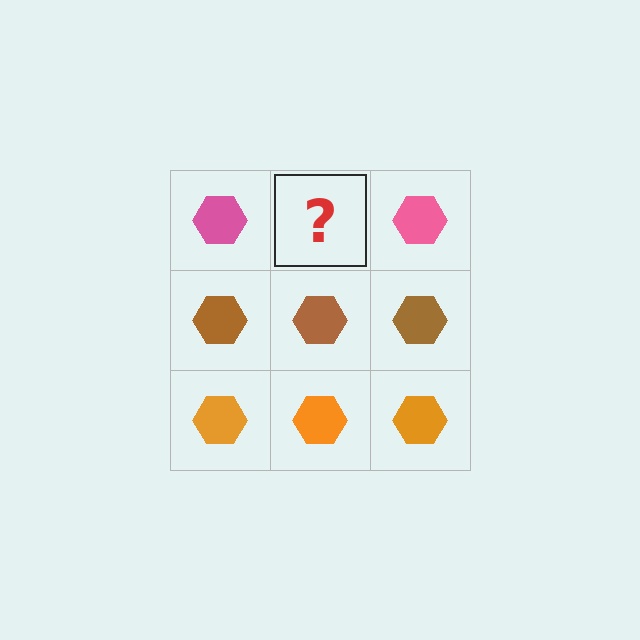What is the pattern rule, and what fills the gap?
The rule is that each row has a consistent color. The gap should be filled with a pink hexagon.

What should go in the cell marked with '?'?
The missing cell should contain a pink hexagon.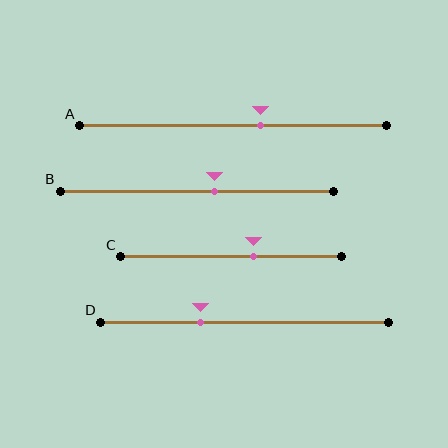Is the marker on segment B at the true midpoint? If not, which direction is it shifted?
No, the marker on segment B is shifted to the right by about 6% of the segment length.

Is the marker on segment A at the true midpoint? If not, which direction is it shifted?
No, the marker on segment A is shifted to the right by about 9% of the segment length.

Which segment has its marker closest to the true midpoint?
Segment B has its marker closest to the true midpoint.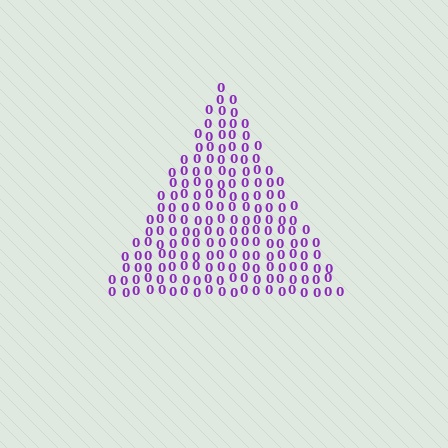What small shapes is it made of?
It is made of small digit 0's.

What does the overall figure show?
The overall figure shows a triangle.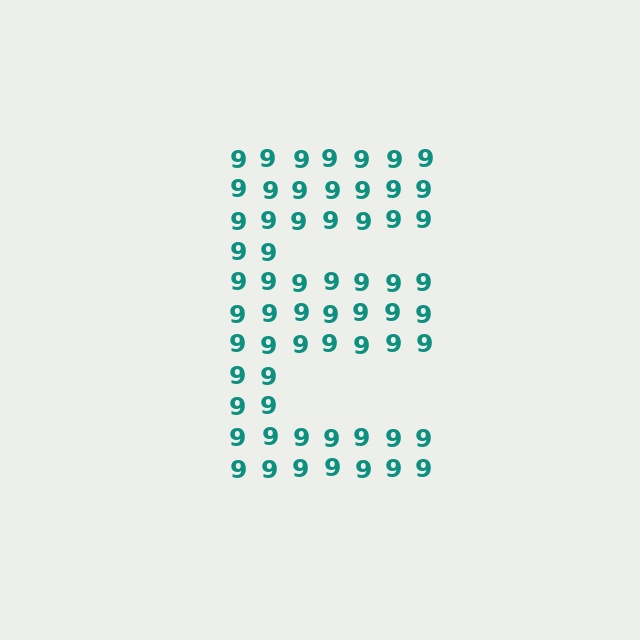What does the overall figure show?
The overall figure shows the letter E.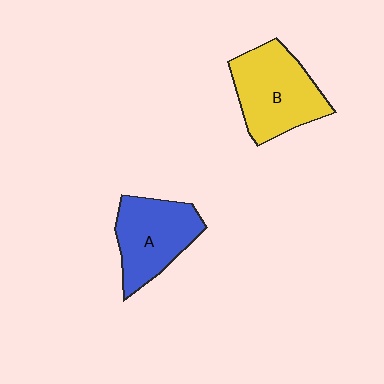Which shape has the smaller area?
Shape A (blue).